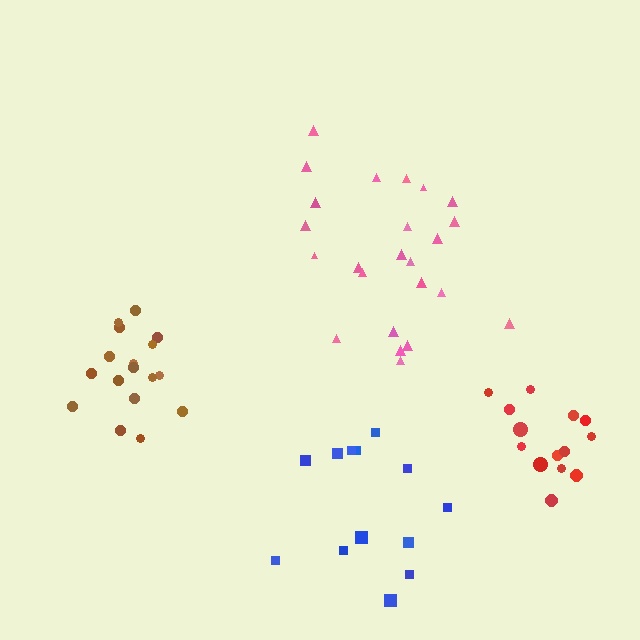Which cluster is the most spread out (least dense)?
Blue.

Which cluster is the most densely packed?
Brown.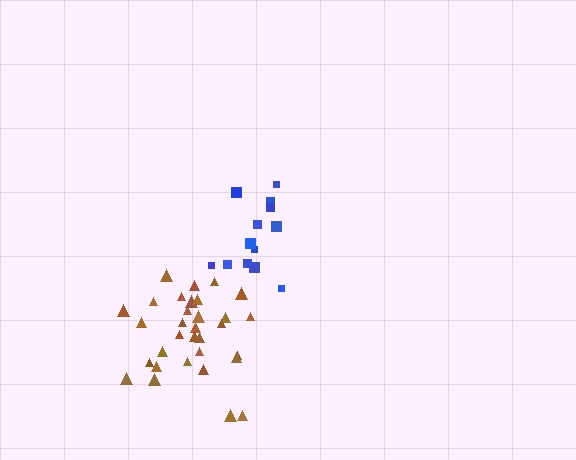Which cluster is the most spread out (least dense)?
Blue.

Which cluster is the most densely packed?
Brown.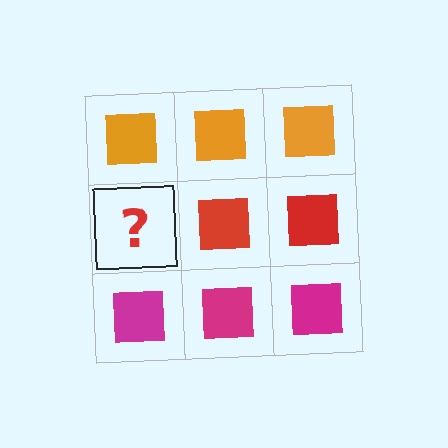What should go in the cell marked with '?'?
The missing cell should contain a red square.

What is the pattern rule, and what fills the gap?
The rule is that each row has a consistent color. The gap should be filled with a red square.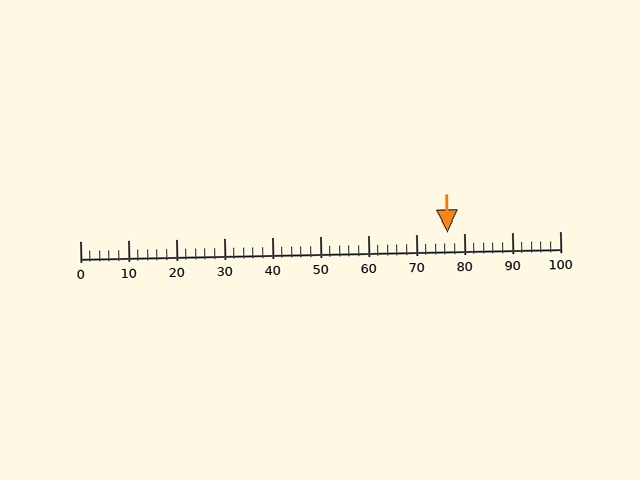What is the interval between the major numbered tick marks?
The major tick marks are spaced 10 units apart.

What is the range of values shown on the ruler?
The ruler shows values from 0 to 100.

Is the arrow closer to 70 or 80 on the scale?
The arrow is closer to 80.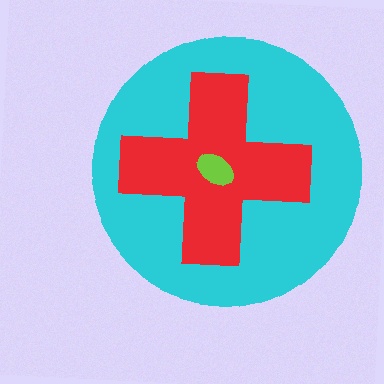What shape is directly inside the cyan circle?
The red cross.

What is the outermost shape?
The cyan circle.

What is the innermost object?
The lime ellipse.